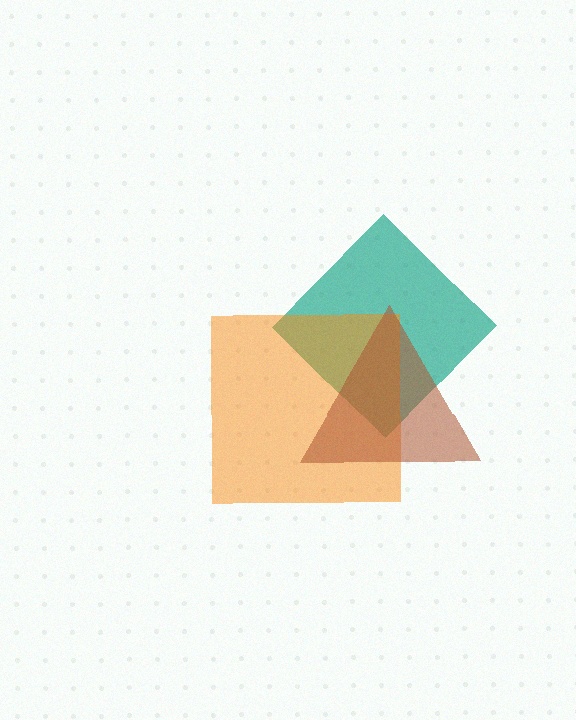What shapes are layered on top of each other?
The layered shapes are: a teal diamond, an orange square, a brown triangle.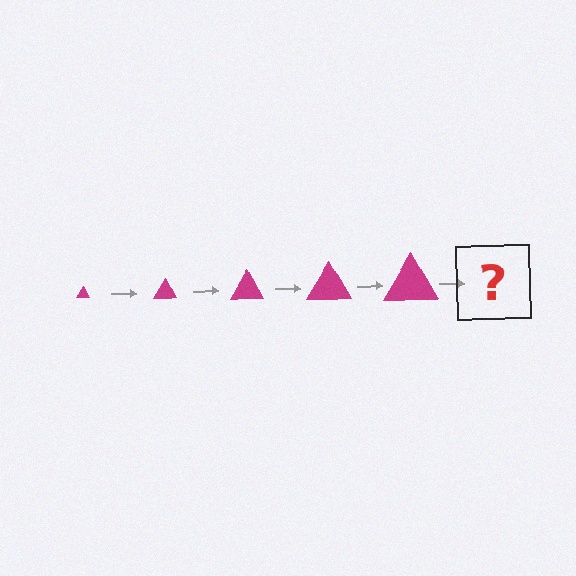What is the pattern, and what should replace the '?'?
The pattern is that the triangle gets progressively larger each step. The '?' should be a magenta triangle, larger than the previous one.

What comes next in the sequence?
The next element should be a magenta triangle, larger than the previous one.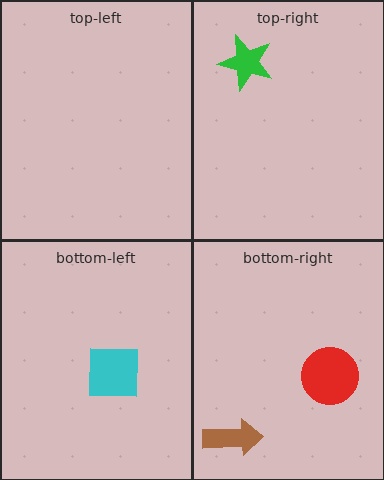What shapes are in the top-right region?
The green star.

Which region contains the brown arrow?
The bottom-right region.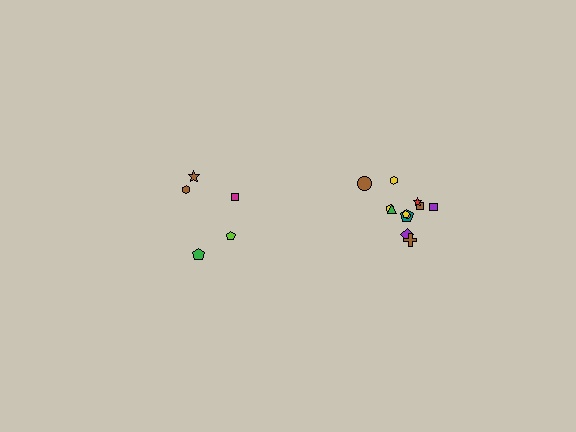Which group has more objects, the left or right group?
The right group.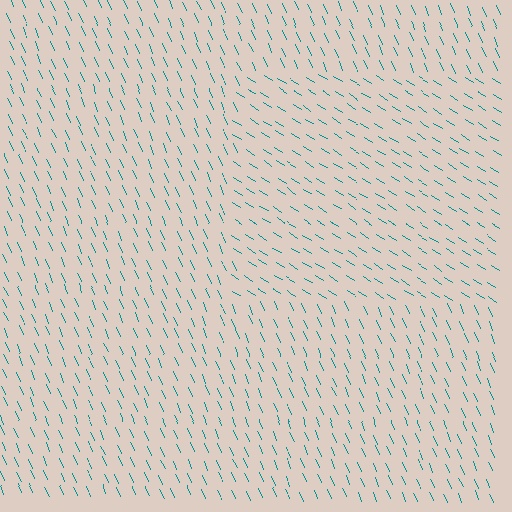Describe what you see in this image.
The image is filled with small teal line segments. A rectangle region in the image has lines oriented differently from the surrounding lines, creating a visible texture boundary.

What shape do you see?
I see a rectangle.